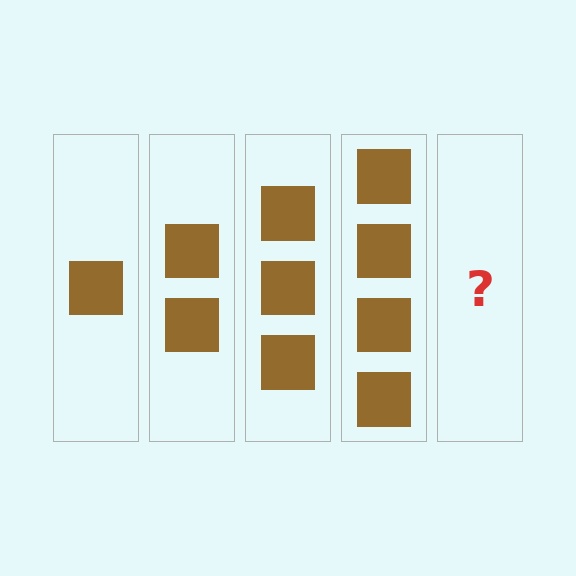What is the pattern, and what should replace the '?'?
The pattern is that each step adds one more square. The '?' should be 5 squares.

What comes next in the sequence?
The next element should be 5 squares.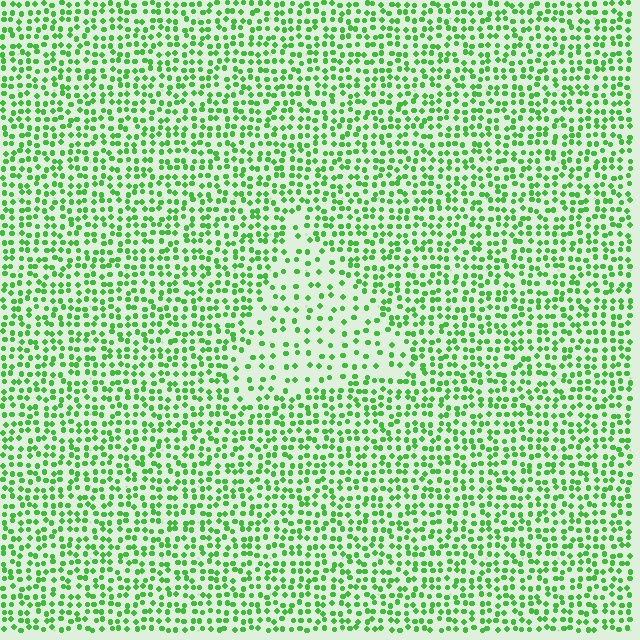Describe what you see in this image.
The image contains small green elements arranged at two different densities. A triangle-shaped region is visible where the elements are less densely packed than the surrounding area.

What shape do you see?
I see a triangle.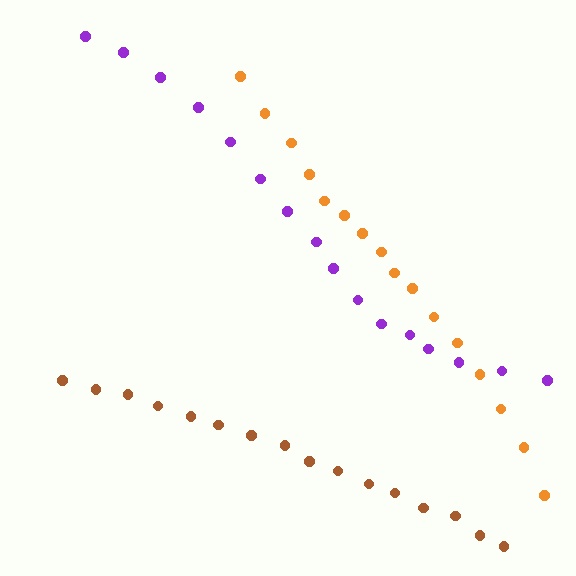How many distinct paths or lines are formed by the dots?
There are 3 distinct paths.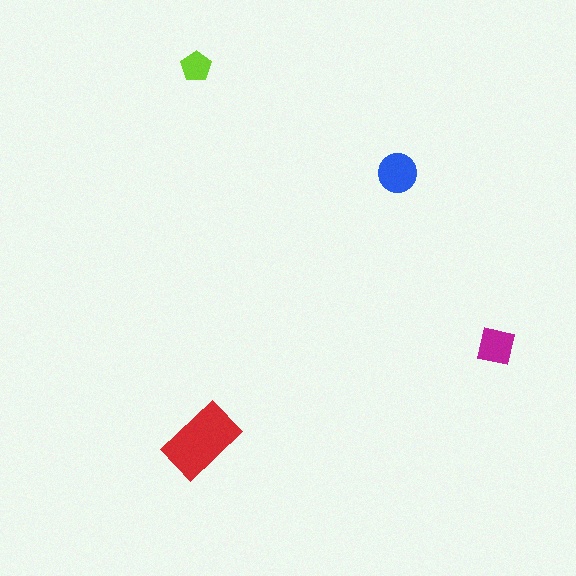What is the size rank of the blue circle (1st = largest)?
2nd.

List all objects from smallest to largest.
The lime pentagon, the magenta square, the blue circle, the red rectangle.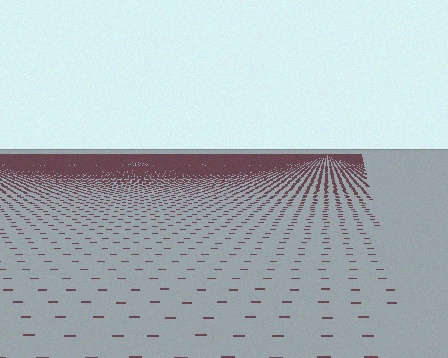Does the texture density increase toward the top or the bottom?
Density increases toward the top.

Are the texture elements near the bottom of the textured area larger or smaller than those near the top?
Larger. Near the bottom, elements are closer to the viewer and appear at a bigger on-screen size.